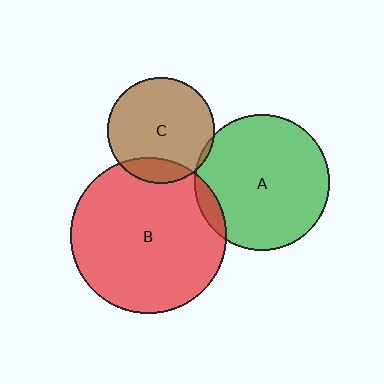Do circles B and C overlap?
Yes.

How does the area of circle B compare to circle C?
Approximately 2.2 times.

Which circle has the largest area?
Circle B (red).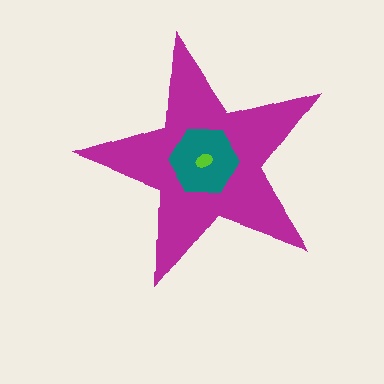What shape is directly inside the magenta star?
The teal hexagon.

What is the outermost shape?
The magenta star.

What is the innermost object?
The lime ellipse.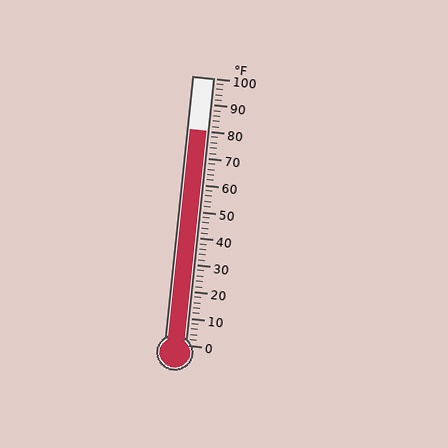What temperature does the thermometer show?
The thermometer shows approximately 80°F.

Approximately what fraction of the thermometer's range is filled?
The thermometer is filled to approximately 80% of its range.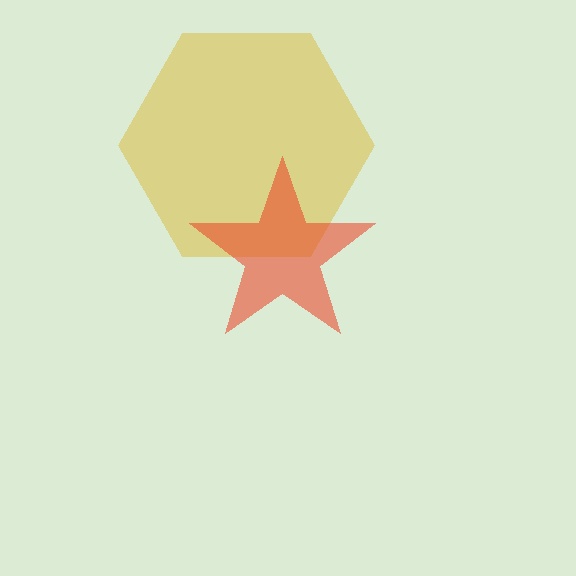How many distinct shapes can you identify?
There are 2 distinct shapes: a yellow hexagon, a red star.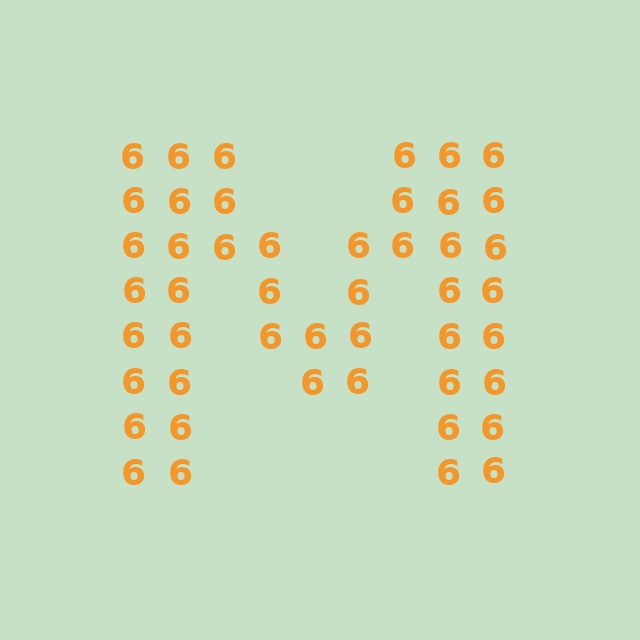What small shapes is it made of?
It is made of small digit 6's.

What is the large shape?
The large shape is the letter M.